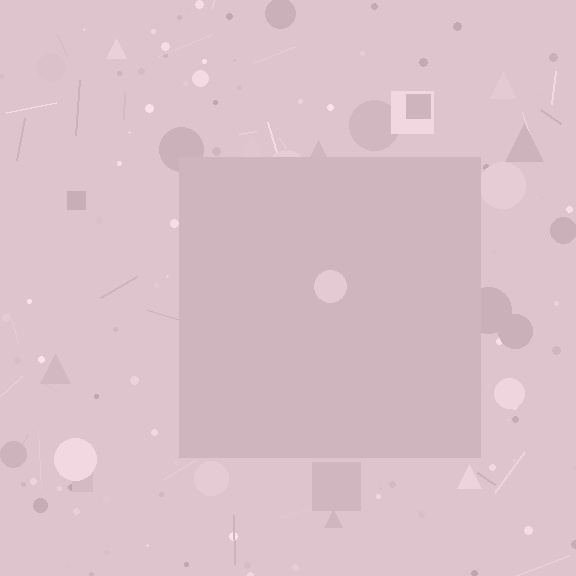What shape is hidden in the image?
A square is hidden in the image.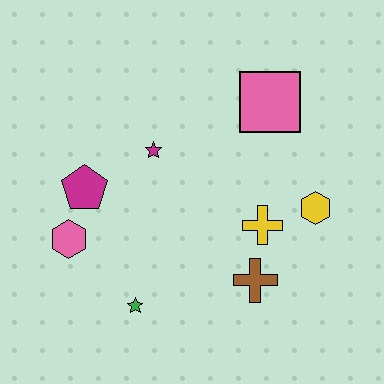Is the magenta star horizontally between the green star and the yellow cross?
Yes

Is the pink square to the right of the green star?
Yes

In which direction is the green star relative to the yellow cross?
The green star is to the left of the yellow cross.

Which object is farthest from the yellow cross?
The pink hexagon is farthest from the yellow cross.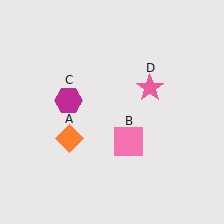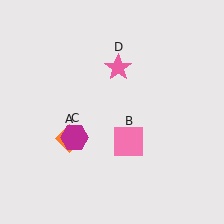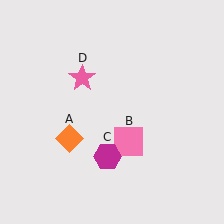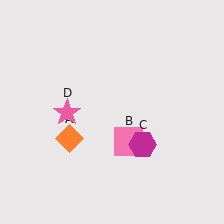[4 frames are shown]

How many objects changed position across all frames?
2 objects changed position: magenta hexagon (object C), pink star (object D).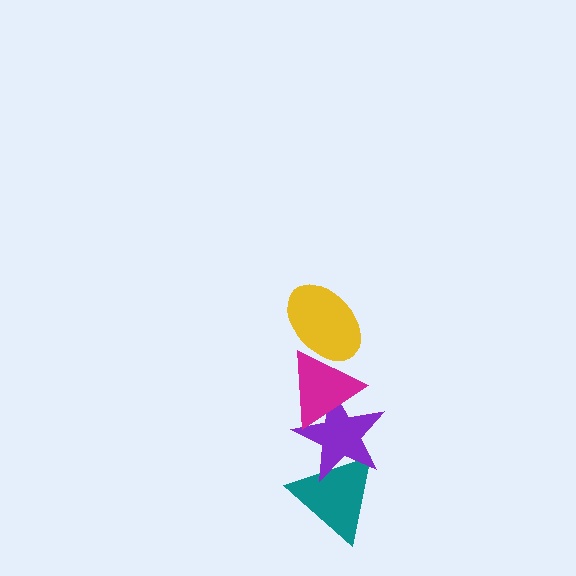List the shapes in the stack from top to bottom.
From top to bottom: the yellow ellipse, the magenta triangle, the purple star, the teal triangle.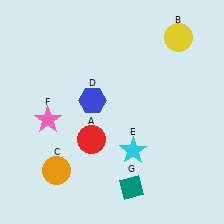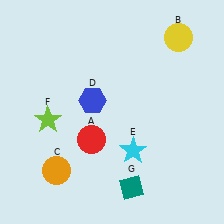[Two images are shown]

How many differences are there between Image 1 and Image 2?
There is 1 difference between the two images.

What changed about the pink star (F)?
In Image 1, F is pink. In Image 2, it changed to lime.